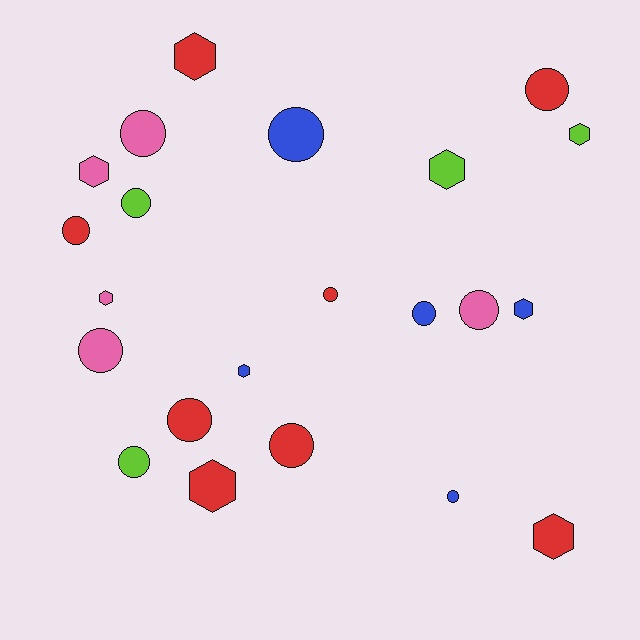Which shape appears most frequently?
Circle, with 13 objects.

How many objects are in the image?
There are 22 objects.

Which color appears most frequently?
Red, with 8 objects.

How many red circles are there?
There are 5 red circles.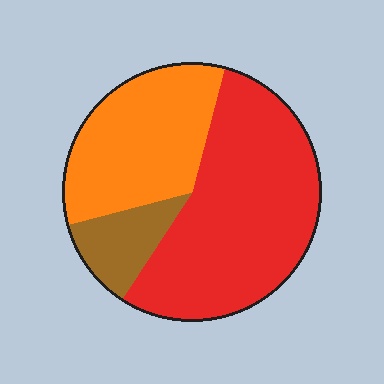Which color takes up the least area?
Brown, at roughly 10%.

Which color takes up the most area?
Red, at roughly 55%.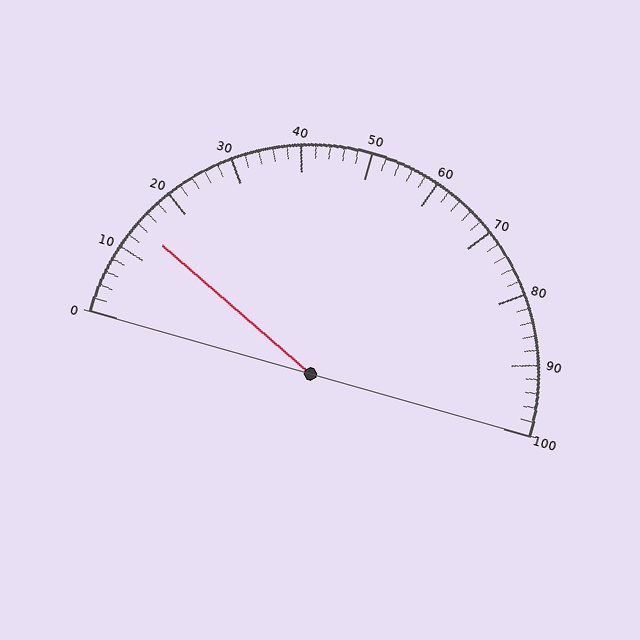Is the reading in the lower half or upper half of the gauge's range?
The reading is in the lower half of the range (0 to 100).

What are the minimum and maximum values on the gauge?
The gauge ranges from 0 to 100.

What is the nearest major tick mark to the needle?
The nearest major tick mark is 10.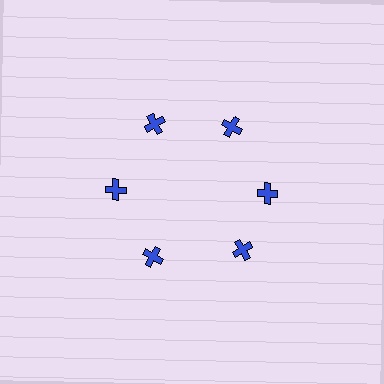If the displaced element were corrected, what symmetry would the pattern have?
It would have 6-fold rotational symmetry — the pattern would map onto itself every 60 degrees.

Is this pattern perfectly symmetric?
No. The 6 blue crosses are arranged in a ring, but one element near the 5 o'clock position is rotated out of alignment along the ring, breaking the 6-fold rotational symmetry.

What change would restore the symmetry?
The symmetry would be restored by rotating it back into even spacing with its neighbors so that all 6 crosses sit at equal angles and equal distance from the center.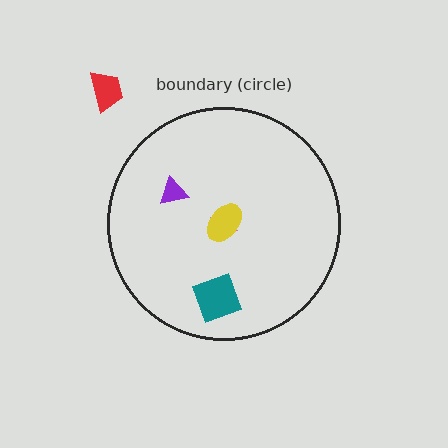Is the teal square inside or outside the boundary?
Inside.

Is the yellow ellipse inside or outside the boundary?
Inside.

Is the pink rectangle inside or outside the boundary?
Inside.